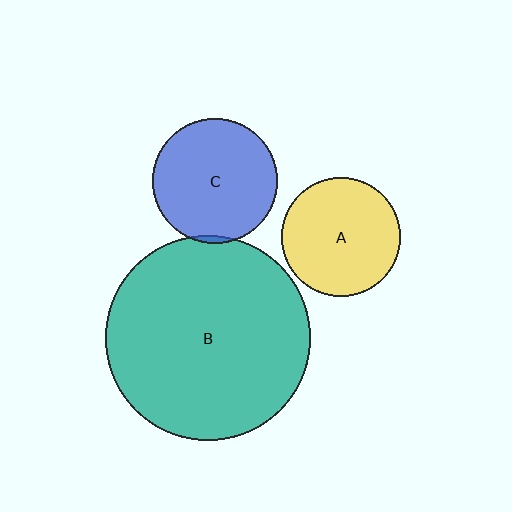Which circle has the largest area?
Circle B (teal).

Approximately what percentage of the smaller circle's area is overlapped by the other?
Approximately 5%.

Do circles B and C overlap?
Yes.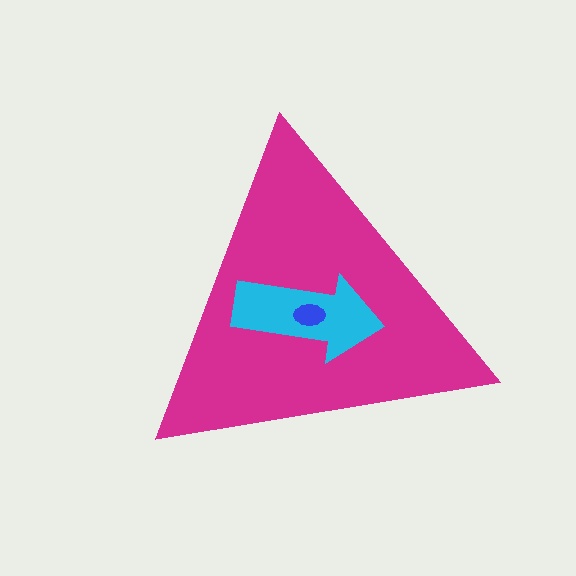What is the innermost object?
The blue ellipse.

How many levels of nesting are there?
3.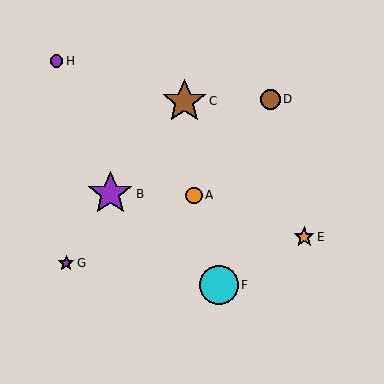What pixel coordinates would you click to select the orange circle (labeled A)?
Click at (194, 195) to select the orange circle A.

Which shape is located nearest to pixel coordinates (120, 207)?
The purple star (labeled B) at (110, 194) is nearest to that location.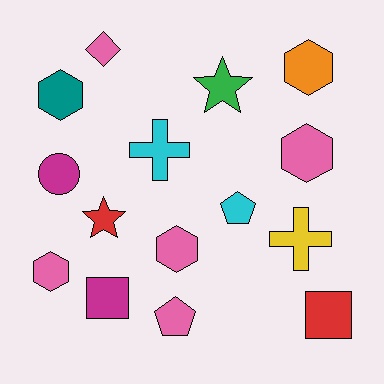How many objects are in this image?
There are 15 objects.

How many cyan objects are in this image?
There are 2 cyan objects.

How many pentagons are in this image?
There are 2 pentagons.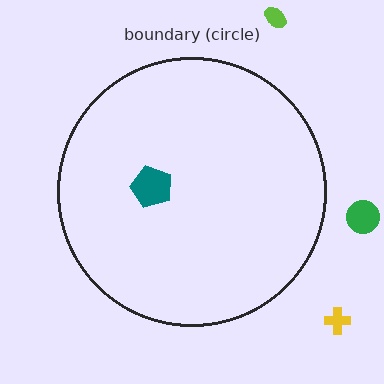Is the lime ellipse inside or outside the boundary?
Outside.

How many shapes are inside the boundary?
1 inside, 3 outside.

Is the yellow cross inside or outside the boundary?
Outside.